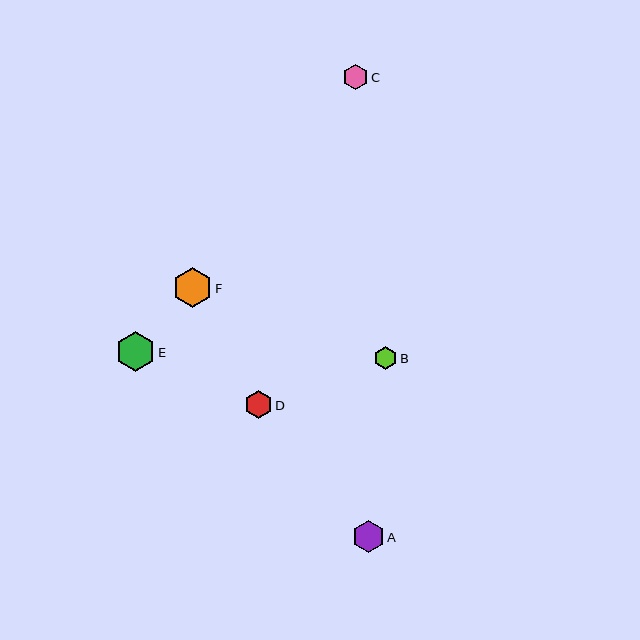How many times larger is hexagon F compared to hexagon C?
Hexagon F is approximately 1.6 times the size of hexagon C.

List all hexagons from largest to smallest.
From largest to smallest: F, E, A, D, C, B.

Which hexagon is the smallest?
Hexagon B is the smallest with a size of approximately 23 pixels.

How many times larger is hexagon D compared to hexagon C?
Hexagon D is approximately 1.1 times the size of hexagon C.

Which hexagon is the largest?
Hexagon F is the largest with a size of approximately 40 pixels.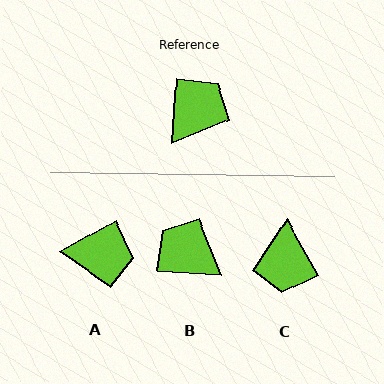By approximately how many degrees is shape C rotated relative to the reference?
Approximately 146 degrees clockwise.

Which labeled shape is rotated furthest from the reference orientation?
C, about 146 degrees away.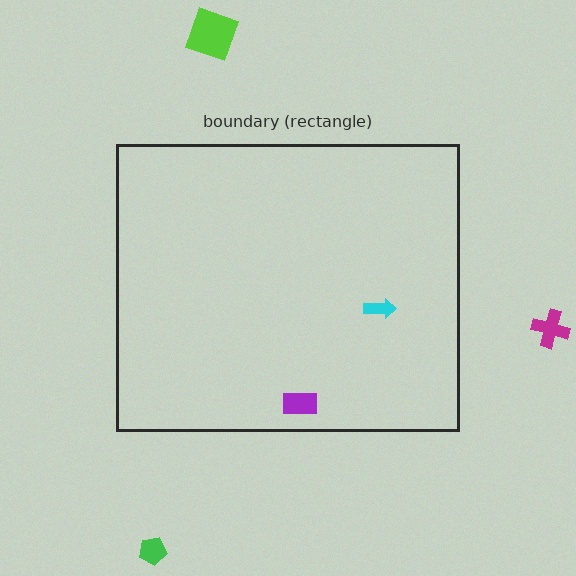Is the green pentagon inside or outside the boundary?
Outside.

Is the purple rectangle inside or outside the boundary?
Inside.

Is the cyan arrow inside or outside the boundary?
Inside.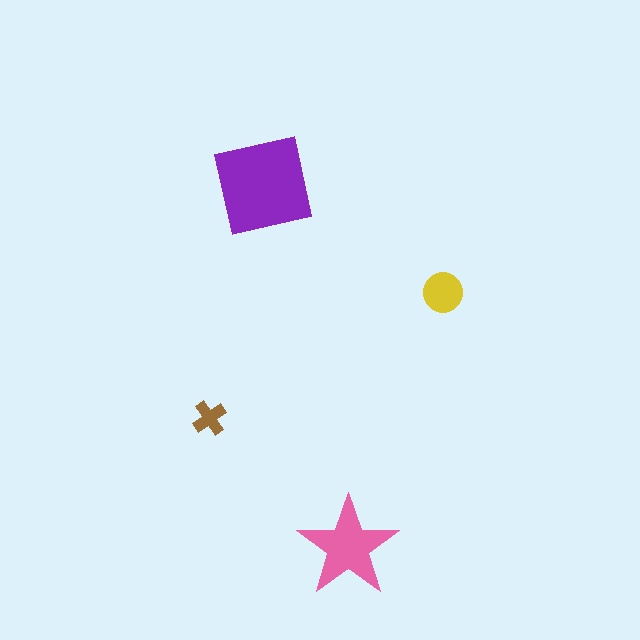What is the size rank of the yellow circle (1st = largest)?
3rd.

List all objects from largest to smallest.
The purple square, the pink star, the yellow circle, the brown cross.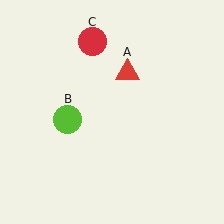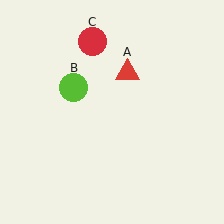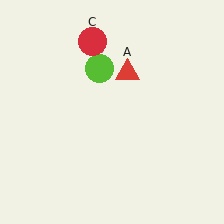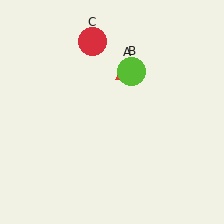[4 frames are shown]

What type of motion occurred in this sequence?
The lime circle (object B) rotated clockwise around the center of the scene.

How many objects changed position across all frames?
1 object changed position: lime circle (object B).